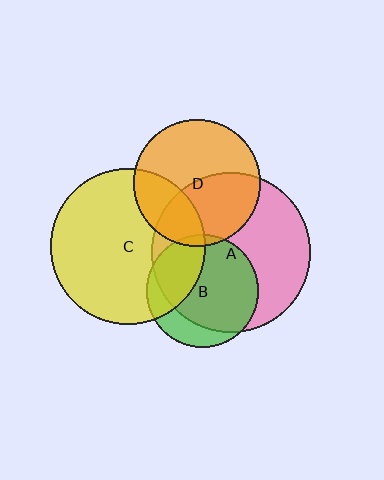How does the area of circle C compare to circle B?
Approximately 1.9 times.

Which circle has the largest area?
Circle A (pink).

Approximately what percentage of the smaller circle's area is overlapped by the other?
Approximately 80%.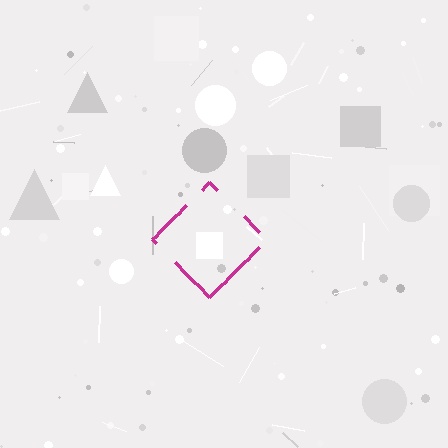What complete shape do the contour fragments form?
The contour fragments form a diamond.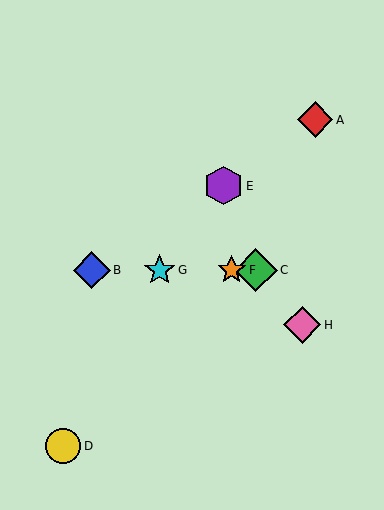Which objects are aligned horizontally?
Objects B, C, F, G are aligned horizontally.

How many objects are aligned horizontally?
4 objects (B, C, F, G) are aligned horizontally.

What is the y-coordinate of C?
Object C is at y≈270.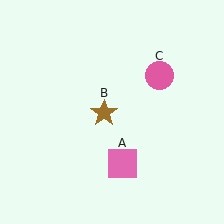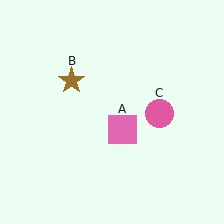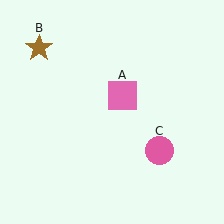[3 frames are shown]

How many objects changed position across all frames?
3 objects changed position: pink square (object A), brown star (object B), pink circle (object C).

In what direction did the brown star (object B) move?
The brown star (object B) moved up and to the left.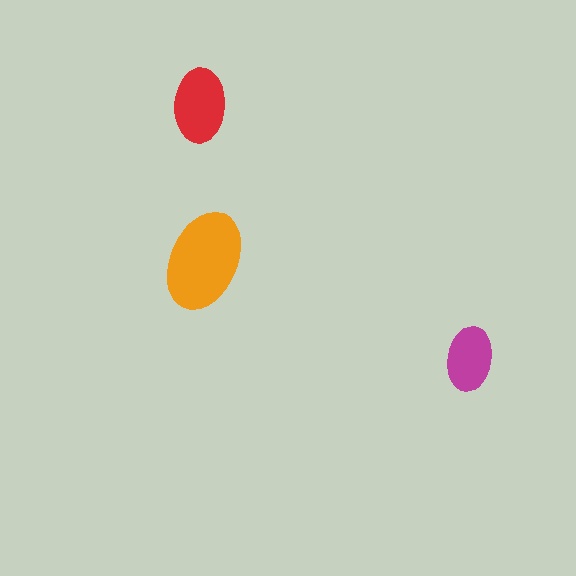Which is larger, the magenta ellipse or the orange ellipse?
The orange one.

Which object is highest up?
The red ellipse is topmost.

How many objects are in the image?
There are 3 objects in the image.